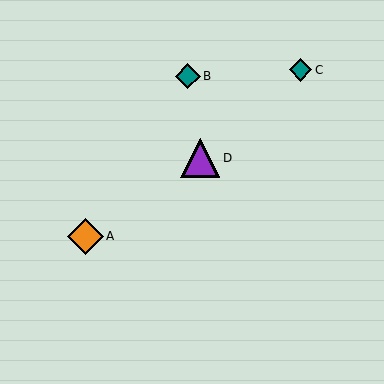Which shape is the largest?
The purple triangle (labeled D) is the largest.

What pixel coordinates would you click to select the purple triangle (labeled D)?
Click at (200, 158) to select the purple triangle D.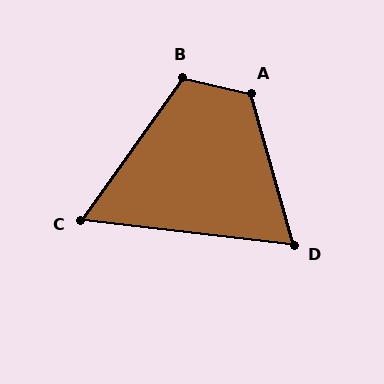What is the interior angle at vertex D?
Approximately 68 degrees (acute).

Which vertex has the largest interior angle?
A, at approximately 119 degrees.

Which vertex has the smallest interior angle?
C, at approximately 61 degrees.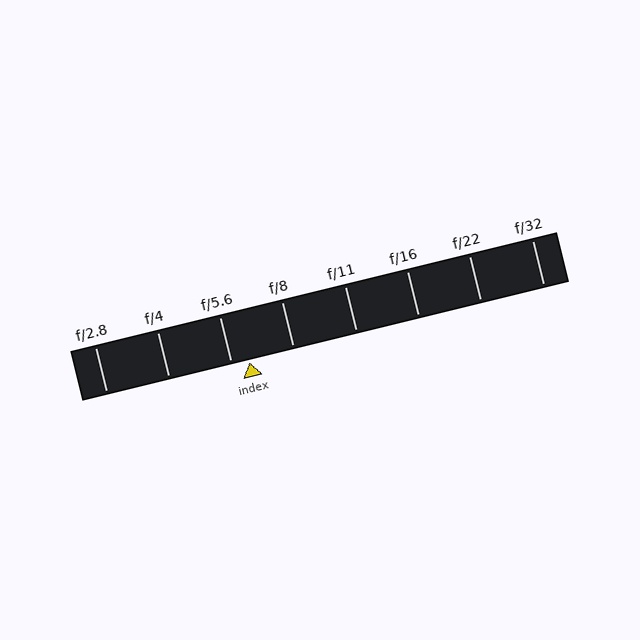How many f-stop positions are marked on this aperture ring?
There are 8 f-stop positions marked.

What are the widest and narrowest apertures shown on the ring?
The widest aperture shown is f/2.8 and the narrowest is f/32.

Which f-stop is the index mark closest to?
The index mark is closest to f/5.6.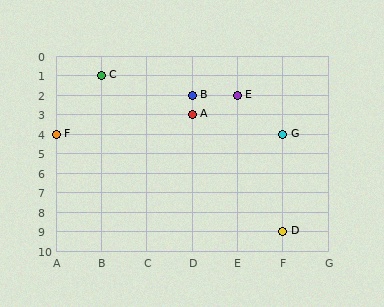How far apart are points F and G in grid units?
Points F and G are 5 columns apart.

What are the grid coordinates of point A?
Point A is at grid coordinates (D, 3).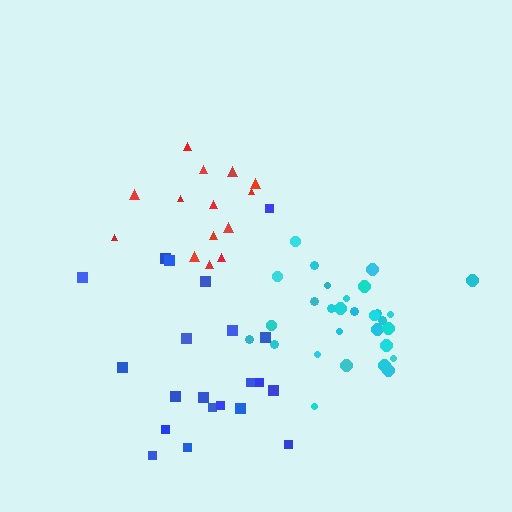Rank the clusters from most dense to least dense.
cyan, red, blue.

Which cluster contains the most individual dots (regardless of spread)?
Cyan (29).